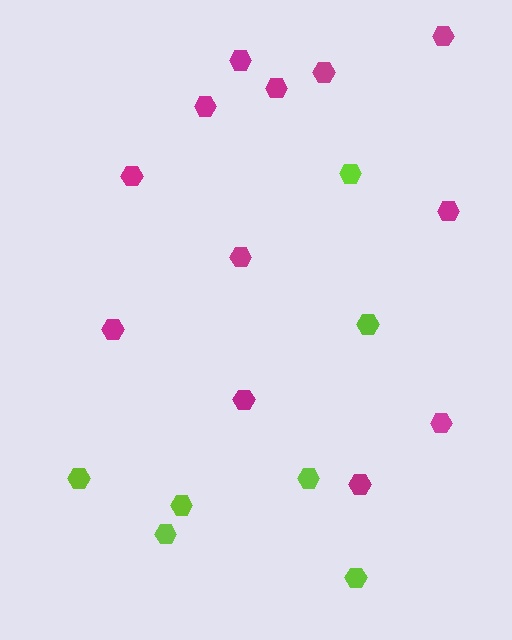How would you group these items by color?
There are 2 groups: one group of magenta hexagons (12) and one group of lime hexagons (7).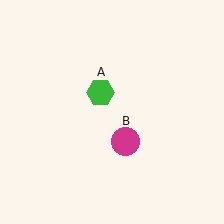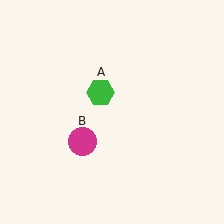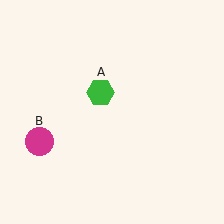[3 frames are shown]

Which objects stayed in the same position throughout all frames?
Green hexagon (object A) remained stationary.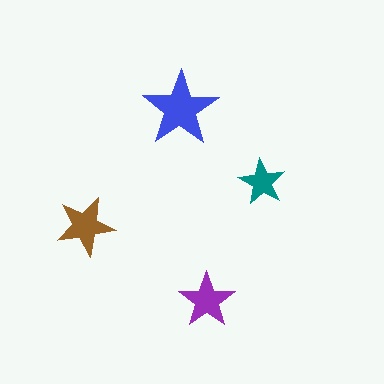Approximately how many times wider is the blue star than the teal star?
About 1.5 times wider.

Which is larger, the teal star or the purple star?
The purple one.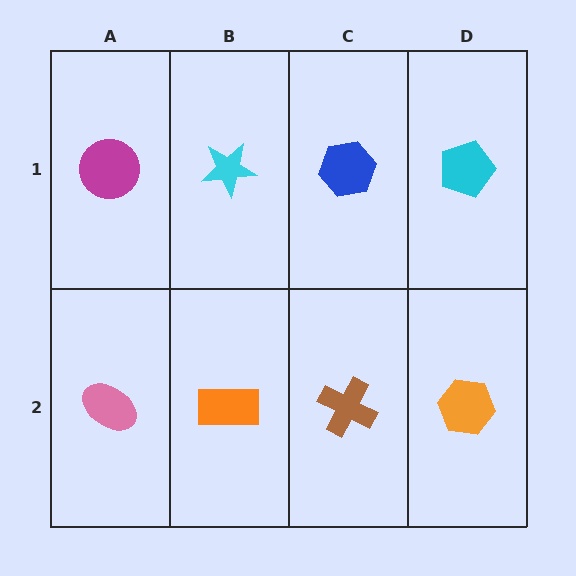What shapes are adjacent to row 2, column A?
A magenta circle (row 1, column A), an orange rectangle (row 2, column B).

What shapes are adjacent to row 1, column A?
A pink ellipse (row 2, column A), a cyan star (row 1, column B).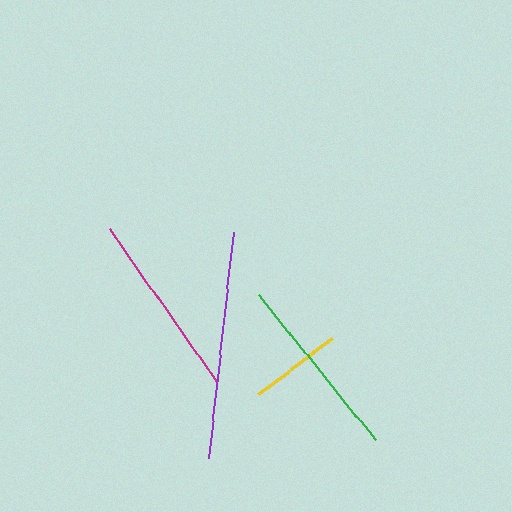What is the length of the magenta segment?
The magenta segment is approximately 187 pixels long.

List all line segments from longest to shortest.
From longest to shortest: purple, green, magenta, yellow.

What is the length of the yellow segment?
The yellow segment is approximately 92 pixels long.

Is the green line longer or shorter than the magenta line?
The green line is longer than the magenta line.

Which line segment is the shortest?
The yellow line is the shortest at approximately 92 pixels.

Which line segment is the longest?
The purple line is the longest at approximately 227 pixels.